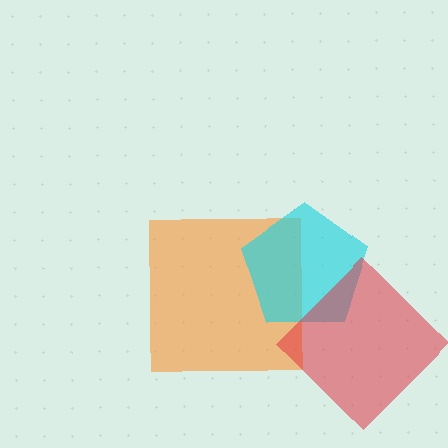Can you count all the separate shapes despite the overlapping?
Yes, there are 3 separate shapes.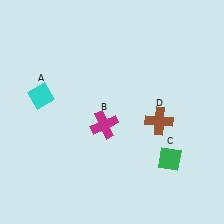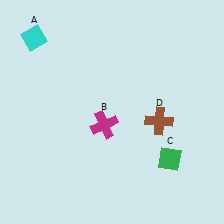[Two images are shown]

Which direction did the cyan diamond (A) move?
The cyan diamond (A) moved up.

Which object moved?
The cyan diamond (A) moved up.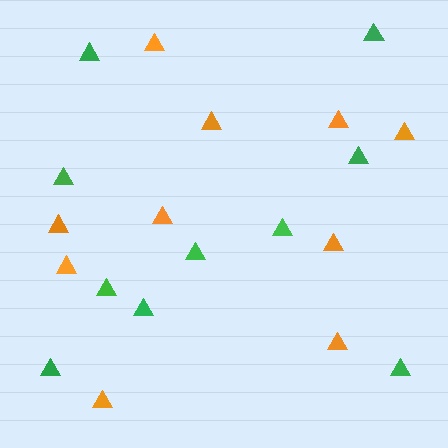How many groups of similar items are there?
There are 2 groups: one group of green triangles (10) and one group of orange triangles (10).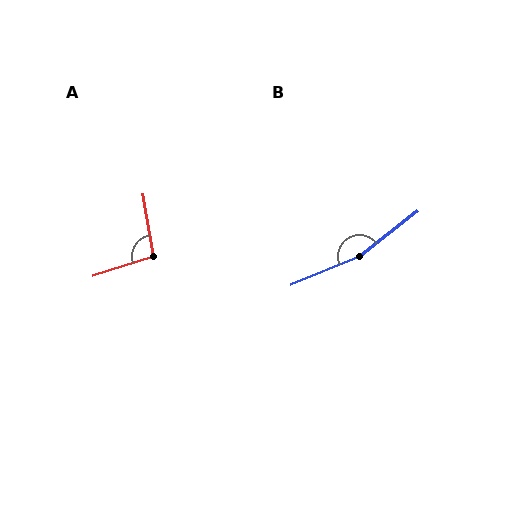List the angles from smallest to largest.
A (98°), B (165°).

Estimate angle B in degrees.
Approximately 165 degrees.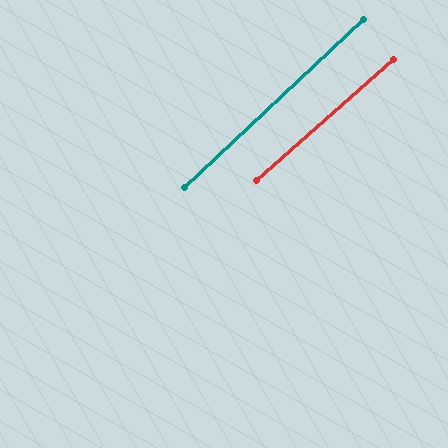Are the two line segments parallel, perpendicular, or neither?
Parallel — their directions differ by only 1.7°.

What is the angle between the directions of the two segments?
Approximately 2 degrees.